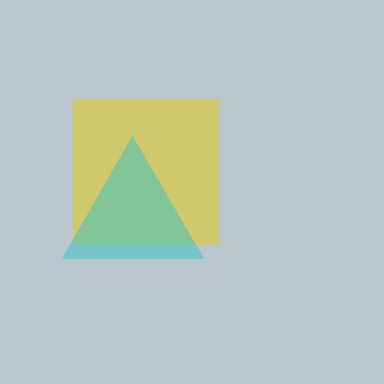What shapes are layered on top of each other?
The layered shapes are: a yellow square, a cyan triangle.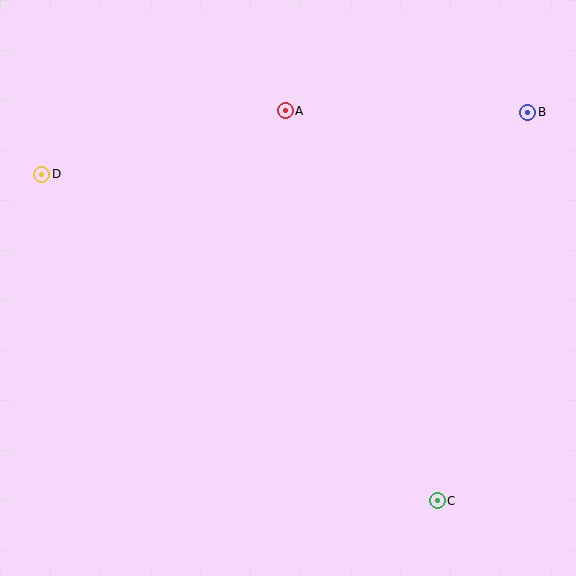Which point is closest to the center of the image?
Point A at (285, 111) is closest to the center.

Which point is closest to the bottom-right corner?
Point C is closest to the bottom-right corner.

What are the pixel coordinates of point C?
Point C is at (437, 501).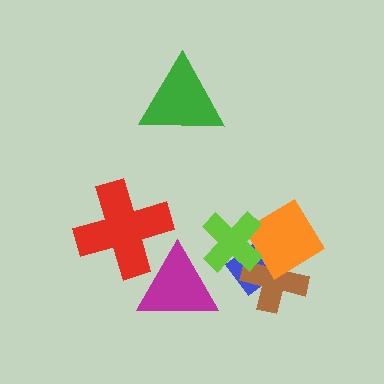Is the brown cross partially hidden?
Yes, it is partially covered by another shape.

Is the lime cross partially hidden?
No, no other shape covers it.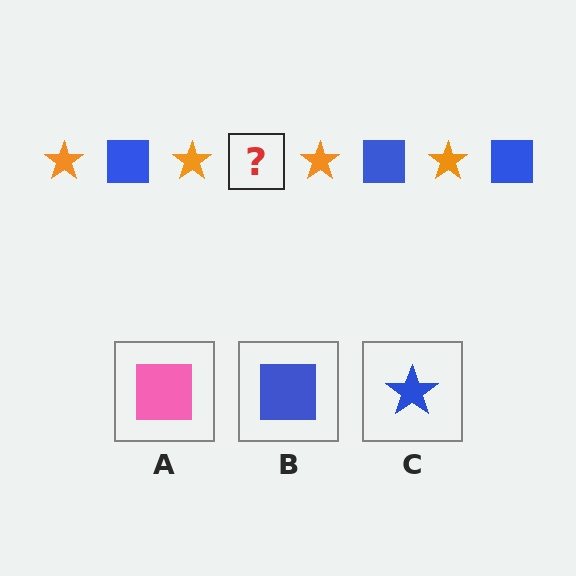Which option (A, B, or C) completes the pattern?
B.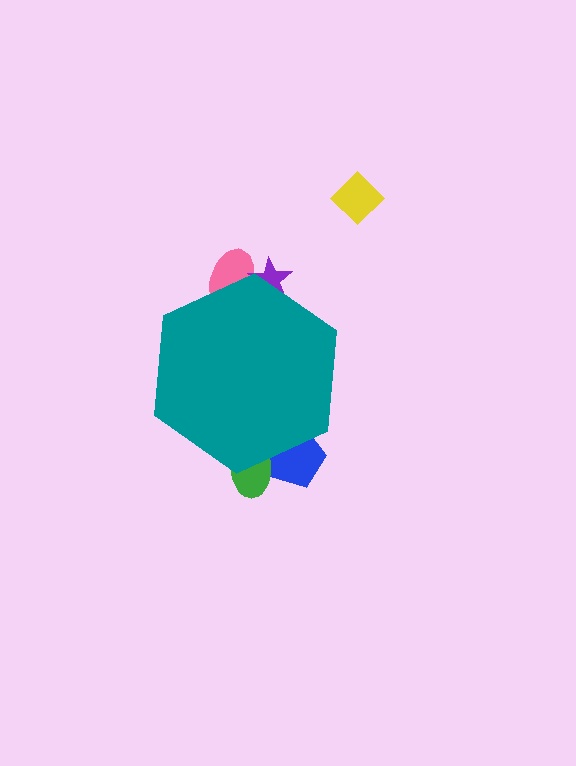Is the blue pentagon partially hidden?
Yes, the blue pentagon is partially hidden behind the teal hexagon.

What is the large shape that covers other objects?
A teal hexagon.